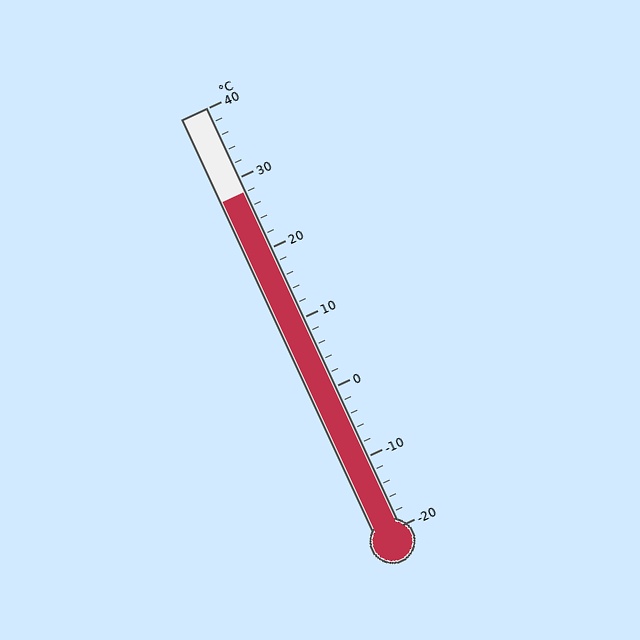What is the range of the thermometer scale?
The thermometer scale ranges from -20°C to 40°C.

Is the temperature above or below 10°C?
The temperature is above 10°C.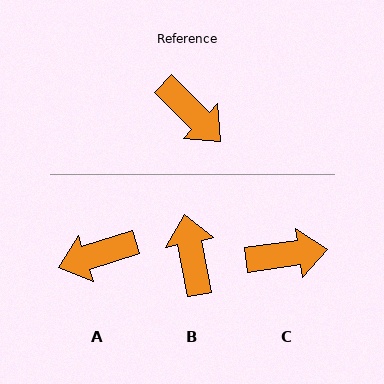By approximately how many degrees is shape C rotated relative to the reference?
Approximately 53 degrees counter-clockwise.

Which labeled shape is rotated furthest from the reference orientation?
B, about 146 degrees away.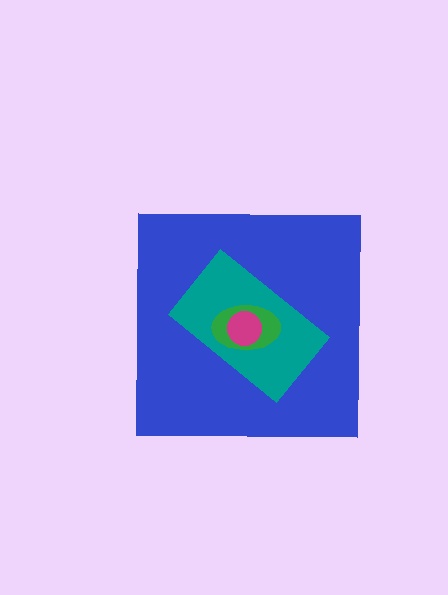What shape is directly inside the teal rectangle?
The green ellipse.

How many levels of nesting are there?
4.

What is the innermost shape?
The magenta circle.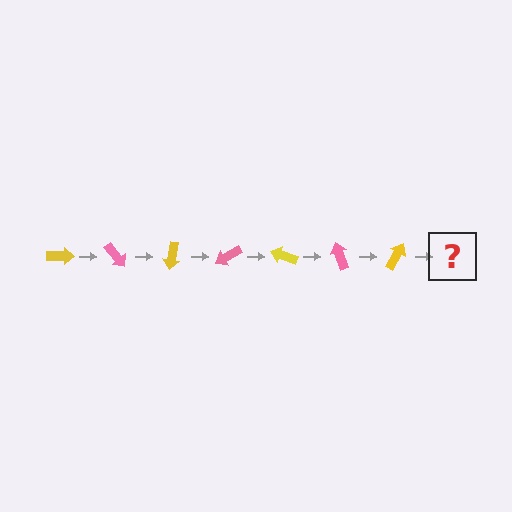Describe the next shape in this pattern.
It should be a pink arrow, rotated 350 degrees from the start.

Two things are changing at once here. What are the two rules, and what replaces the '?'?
The two rules are that it rotates 50 degrees each step and the color cycles through yellow and pink. The '?' should be a pink arrow, rotated 350 degrees from the start.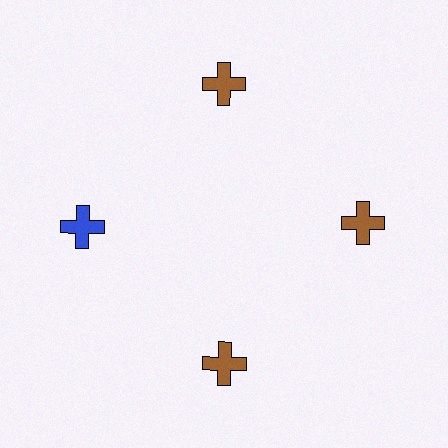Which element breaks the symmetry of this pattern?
The blue cross at roughly the 9 o'clock position breaks the symmetry. All other shapes are brown crosses.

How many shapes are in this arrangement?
There are 4 shapes arranged in a ring pattern.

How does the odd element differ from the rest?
It has a different color: blue instead of brown.